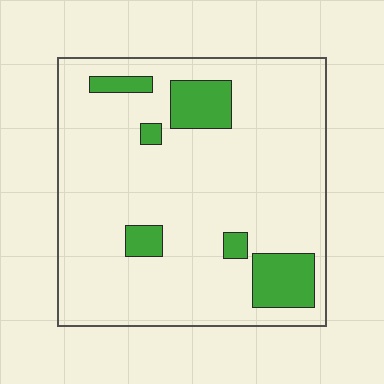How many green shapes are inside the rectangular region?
6.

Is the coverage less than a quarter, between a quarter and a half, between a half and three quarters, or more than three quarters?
Less than a quarter.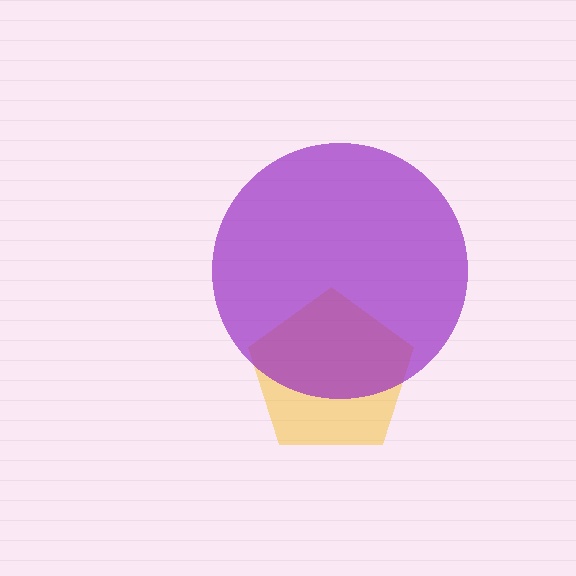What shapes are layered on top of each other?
The layered shapes are: a yellow pentagon, a purple circle.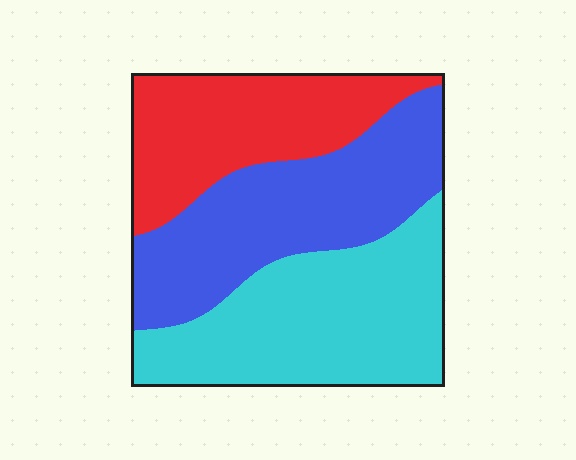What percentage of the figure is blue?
Blue takes up between a third and a half of the figure.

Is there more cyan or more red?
Cyan.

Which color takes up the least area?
Red, at roughly 30%.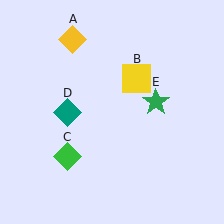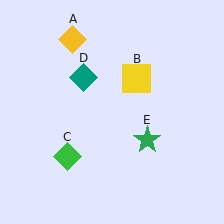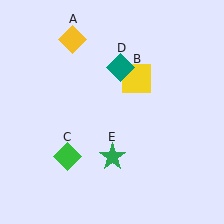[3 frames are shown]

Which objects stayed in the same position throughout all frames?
Yellow diamond (object A) and yellow square (object B) and green diamond (object C) remained stationary.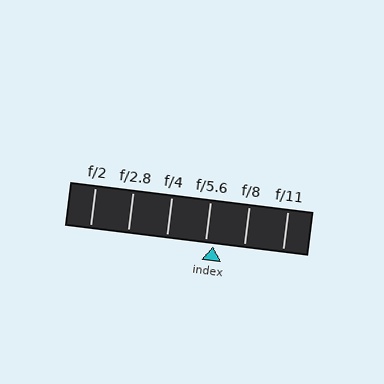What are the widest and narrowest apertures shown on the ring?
The widest aperture shown is f/2 and the narrowest is f/11.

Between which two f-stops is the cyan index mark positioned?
The index mark is between f/5.6 and f/8.